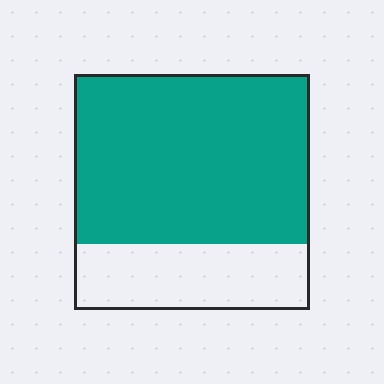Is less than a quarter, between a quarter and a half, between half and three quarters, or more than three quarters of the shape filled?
Between half and three quarters.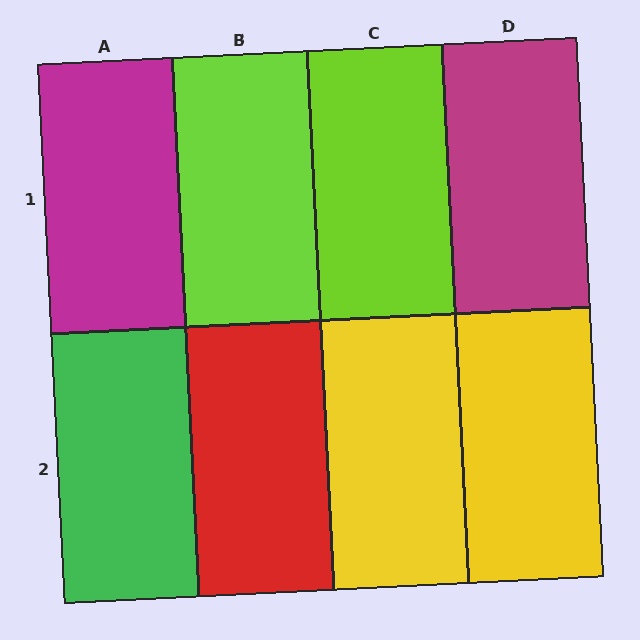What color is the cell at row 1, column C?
Lime.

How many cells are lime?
2 cells are lime.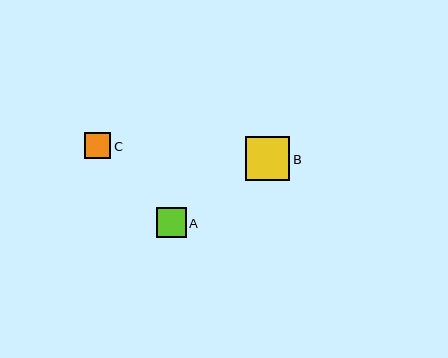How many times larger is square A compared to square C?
Square A is approximately 1.2 times the size of square C.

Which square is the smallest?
Square C is the smallest with a size of approximately 26 pixels.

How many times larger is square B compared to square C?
Square B is approximately 1.7 times the size of square C.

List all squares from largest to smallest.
From largest to smallest: B, A, C.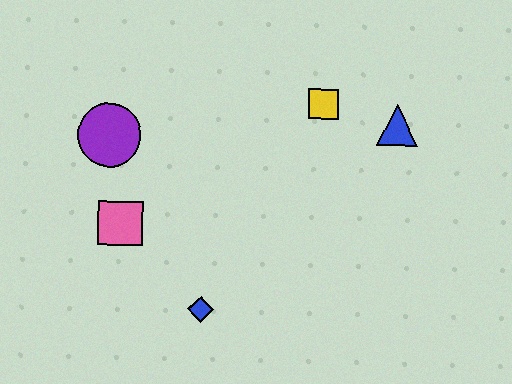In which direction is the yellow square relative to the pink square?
The yellow square is to the right of the pink square.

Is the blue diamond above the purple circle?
No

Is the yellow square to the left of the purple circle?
No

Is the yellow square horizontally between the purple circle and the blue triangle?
Yes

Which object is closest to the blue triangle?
The yellow square is closest to the blue triangle.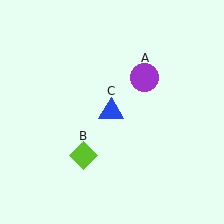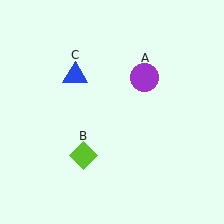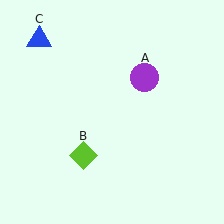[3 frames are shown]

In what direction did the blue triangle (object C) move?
The blue triangle (object C) moved up and to the left.